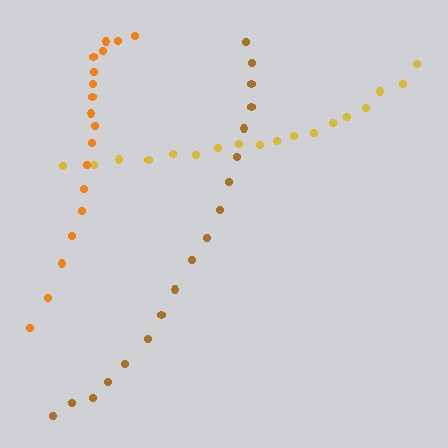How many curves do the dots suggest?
There are 3 distinct paths.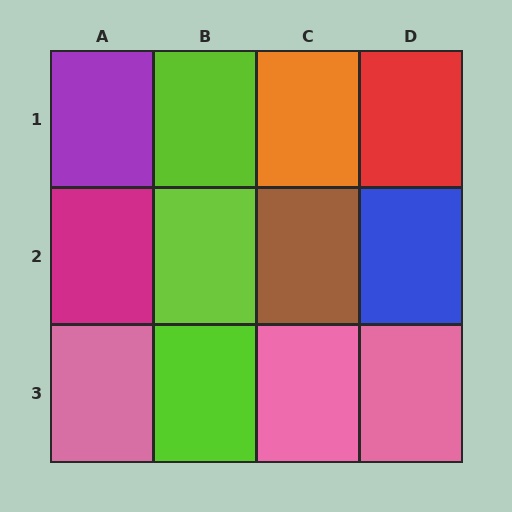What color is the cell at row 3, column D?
Pink.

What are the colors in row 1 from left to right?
Purple, lime, orange, red.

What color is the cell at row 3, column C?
Pink.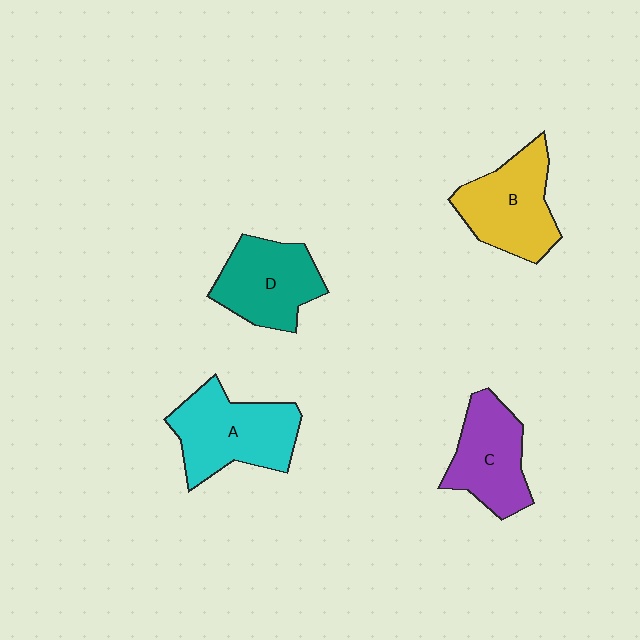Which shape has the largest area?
Shape A (cyan).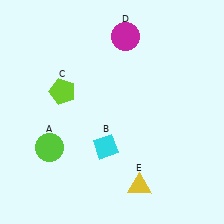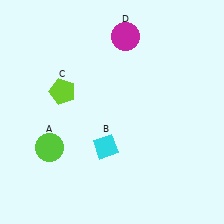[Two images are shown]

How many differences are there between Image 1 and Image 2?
There is 1 difference between the two images.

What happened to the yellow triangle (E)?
The yellow triangle (E) was removed in Image 2. It was in the bottom-right area of Image 1.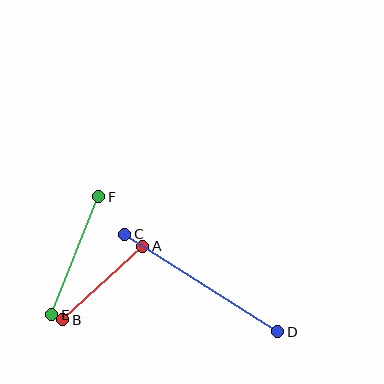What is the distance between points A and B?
The distance is approximately 109 pixels.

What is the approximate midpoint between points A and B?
The midpoint is at approximately (103, 283) pixels.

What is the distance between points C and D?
The distance is approximately 181 pixels.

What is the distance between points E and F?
The distance is approximately 127 pixels.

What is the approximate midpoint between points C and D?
The midpoint is at approximately (201, 283) pixels.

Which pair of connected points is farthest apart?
Points C and D are farthest apart.